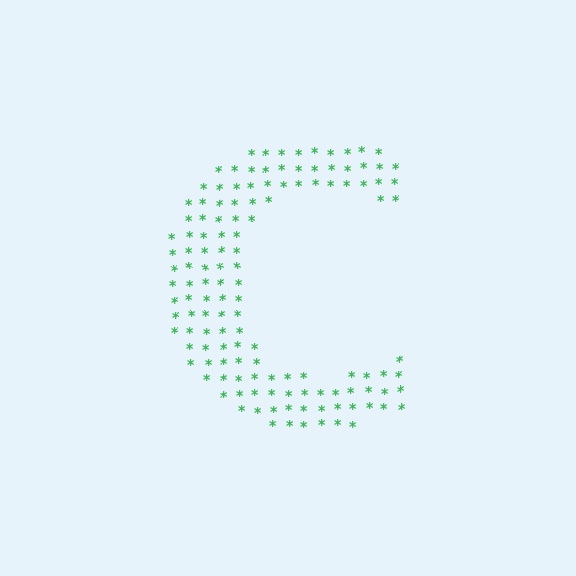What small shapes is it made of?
It is made of small asterisks.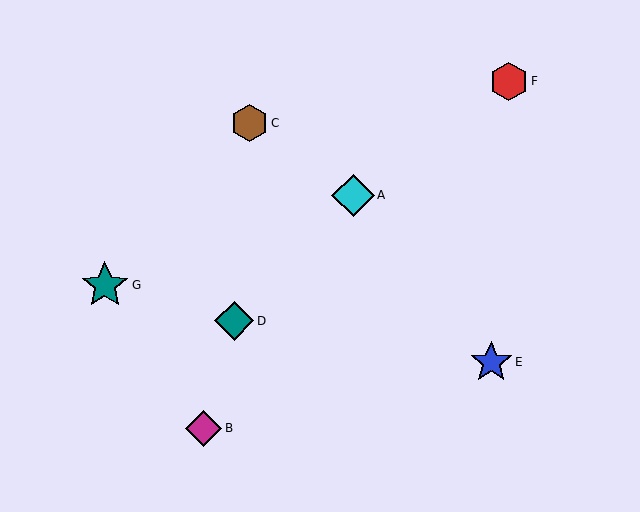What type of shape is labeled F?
Shape F is a red hexagon.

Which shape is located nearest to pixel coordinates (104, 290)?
The teal star (labeled G) at (105, 285) is nearest to that location.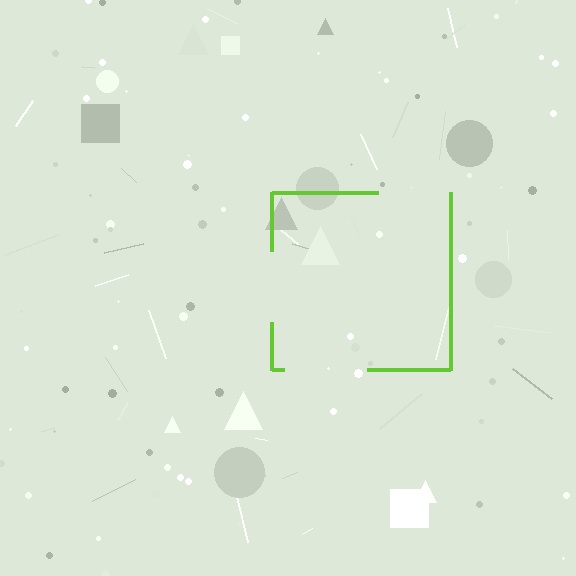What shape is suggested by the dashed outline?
The dashed outline suggests a square.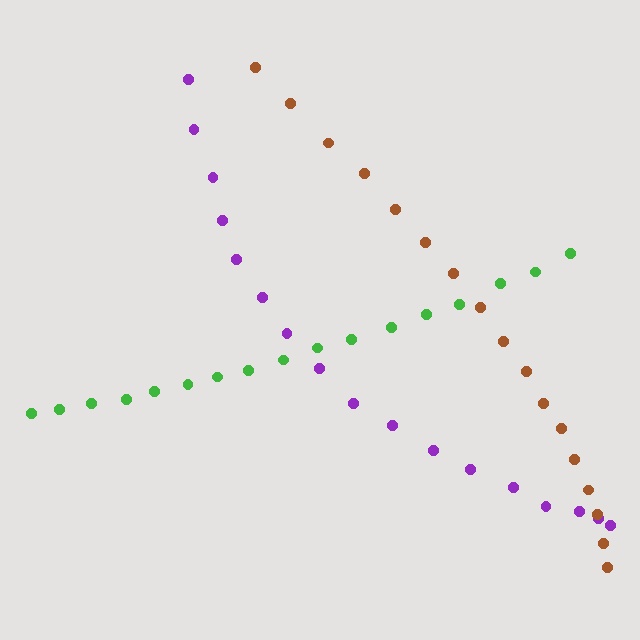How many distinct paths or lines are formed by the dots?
There are 3 distinct paths.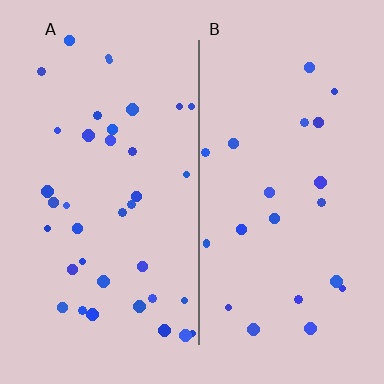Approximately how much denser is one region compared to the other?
Approximately 1.7× — region A over region B.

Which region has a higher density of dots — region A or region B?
A (the left).